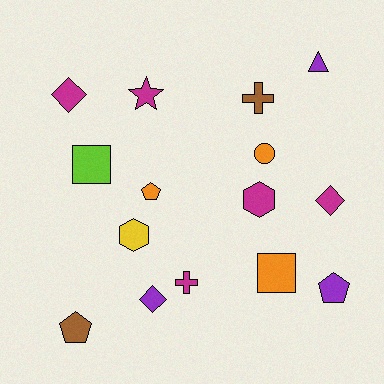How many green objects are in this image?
There are no green objects.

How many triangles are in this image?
There is 1 triangle.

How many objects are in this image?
There are 15 objects.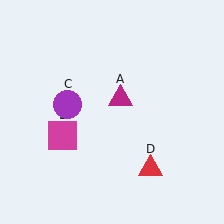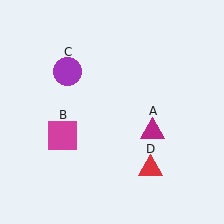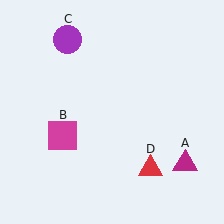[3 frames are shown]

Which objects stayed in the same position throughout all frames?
Magenta square (object B) and red triangle (object D) remained stationary.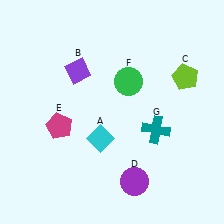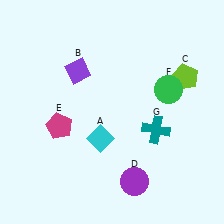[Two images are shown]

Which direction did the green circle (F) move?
The green circle (F) moved right.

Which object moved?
The green circle (F) moved right.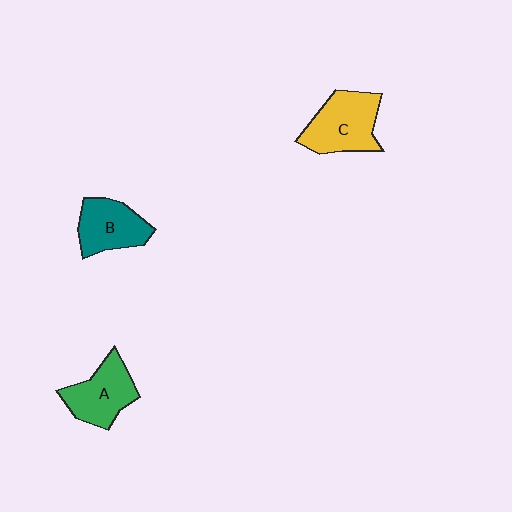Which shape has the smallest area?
Shape B (teal).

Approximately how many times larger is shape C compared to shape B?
Approximately 1.2 times.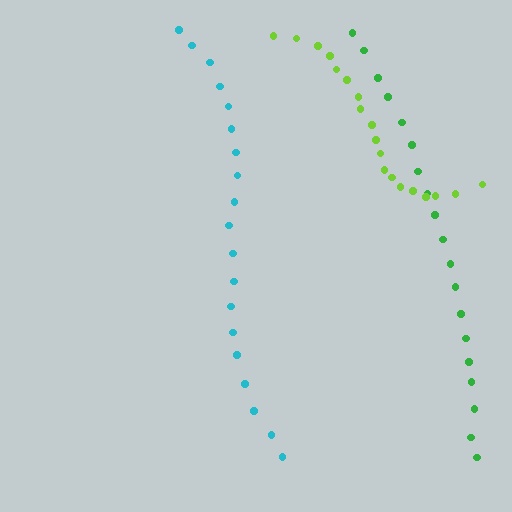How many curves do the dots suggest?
There are 3 distinct paths.